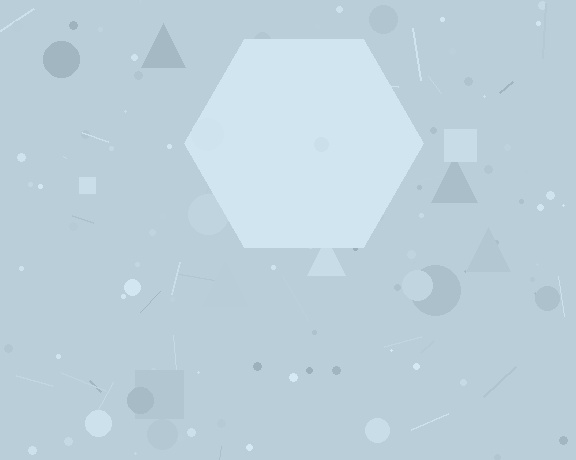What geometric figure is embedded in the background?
A hexagon is embedded in the background.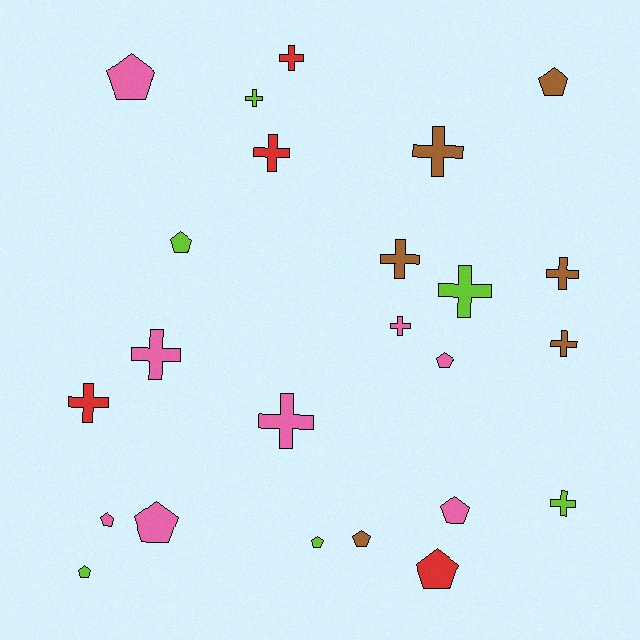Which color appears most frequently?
Pink, with 8 objects.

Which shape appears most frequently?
Cross, with 13 objects.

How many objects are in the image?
There are 24 objects.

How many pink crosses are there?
There are 3 pink crosses.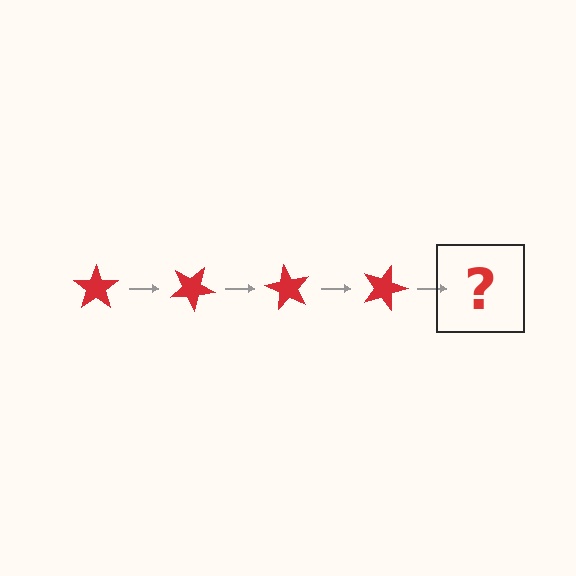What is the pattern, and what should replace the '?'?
The pattern is that the star rotates 30 degrees each step. The '?' should be a red star rotated 120 degrees.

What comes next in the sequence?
The next element should be a red star rotated 120 degrees.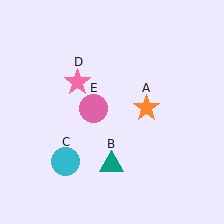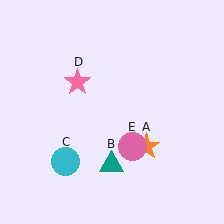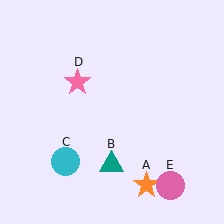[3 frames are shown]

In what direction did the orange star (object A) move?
The orange star (object A) moved down.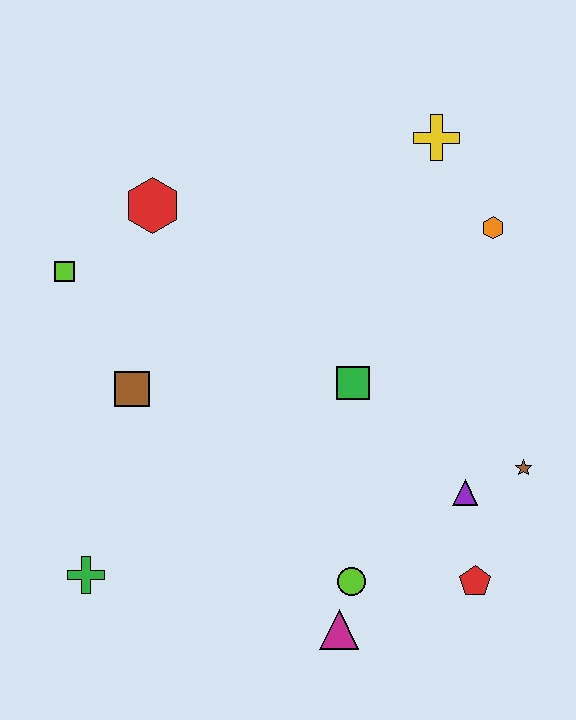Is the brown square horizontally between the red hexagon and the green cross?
Yes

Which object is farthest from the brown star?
The lime square is farthest from the brown star.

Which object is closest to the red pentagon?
The purple triangle is closest to the red pentagon.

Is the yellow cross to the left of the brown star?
Yes